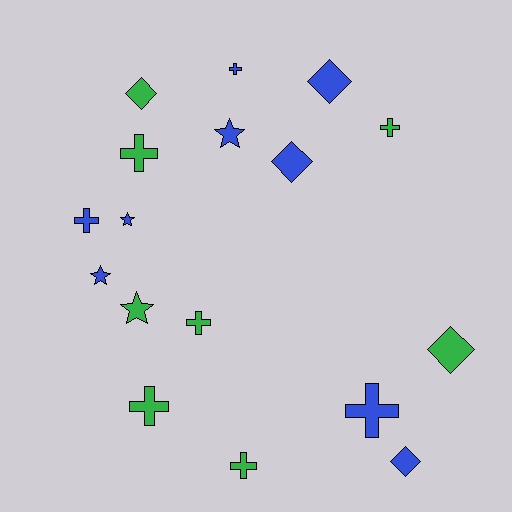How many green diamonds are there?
There are 2 green diamonds.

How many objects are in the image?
There are 17 objects.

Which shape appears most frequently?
Cross, with 8 objects.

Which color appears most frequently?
Blue, with 9 objects.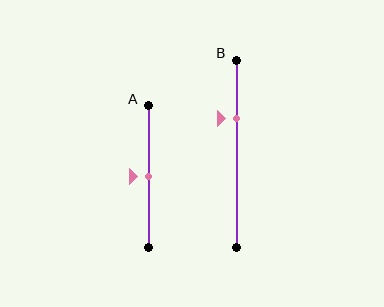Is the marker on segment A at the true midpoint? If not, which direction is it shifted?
Yes, the marker on segment A is at the true midpoint.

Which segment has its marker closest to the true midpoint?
Segment A has its marker closest to the true midpoint.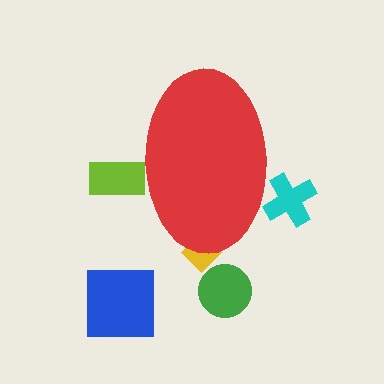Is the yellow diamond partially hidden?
Yes, the yellow diamond is partially hidden behind the red ellipse.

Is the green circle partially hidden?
No, the green circle is fully visible.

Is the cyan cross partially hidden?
Yes, the cyan cross is partially hidden behind the red ellipse.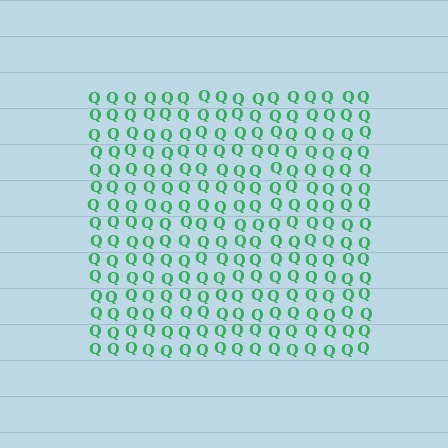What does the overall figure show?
The overall figure shows a square.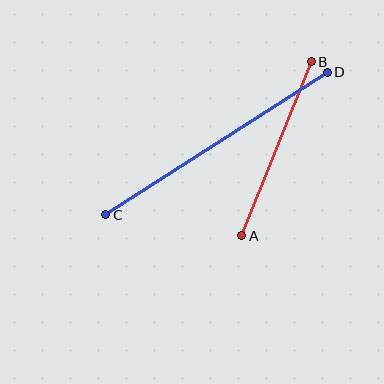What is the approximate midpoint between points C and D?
The midpoint is at approximately (216, 144) pixels.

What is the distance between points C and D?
The distance is approximately 264 pixels.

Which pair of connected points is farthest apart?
Points C and D are farthest apart.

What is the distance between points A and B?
The distance is approximately 187 pixels.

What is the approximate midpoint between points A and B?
The midpoint is at approximately (277, 149) pixels.